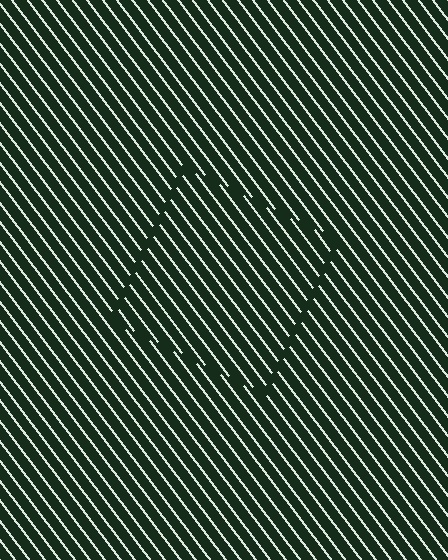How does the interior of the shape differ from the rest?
The interior of the shape contains the same grating, shifted by half a period — the contour is defined by the phase discontinuity where line-ends from the inner and outer gratings abut.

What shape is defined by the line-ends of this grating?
An illusory square. The interior of the shape contains the same grating, shifted by half a period — the contour is defined by the phase discontinuity where line-ends from the inner and outer gratings abut.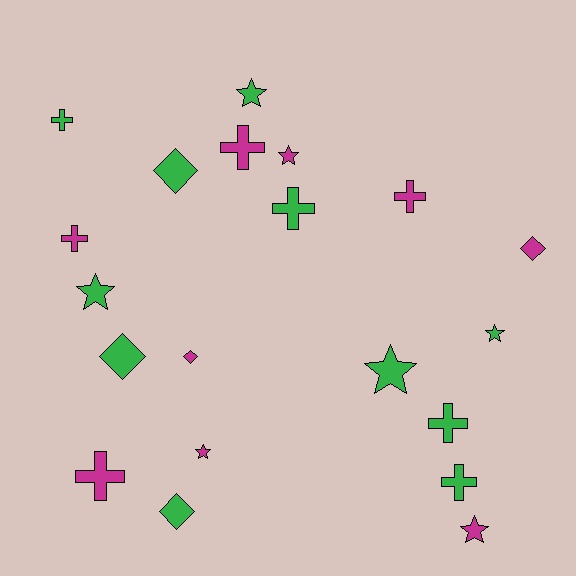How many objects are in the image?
There are 20 objects.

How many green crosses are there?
There are 4 green crosses.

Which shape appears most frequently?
Cross, with 8 objects.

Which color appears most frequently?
Green, with 11 objects.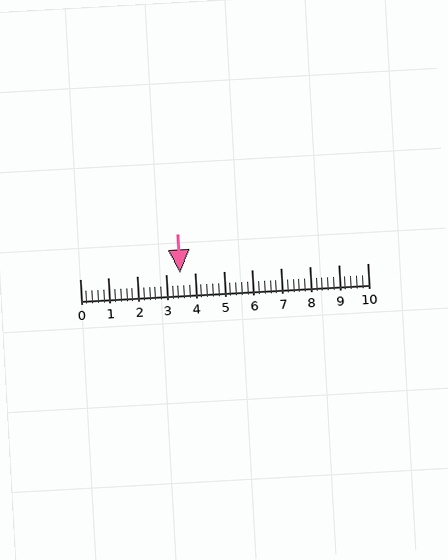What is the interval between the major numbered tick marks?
The major tick marks are spaced 1 units apart.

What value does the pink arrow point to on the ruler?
The pink arrow points to approximately 3.5.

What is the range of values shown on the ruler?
The ruler shows values from 0 to 10.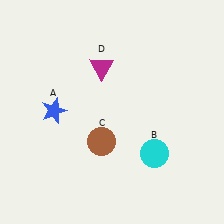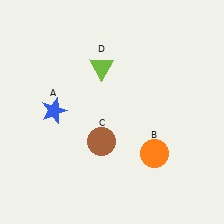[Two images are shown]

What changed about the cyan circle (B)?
In Image 1, B is cyan. In Image 2, it changed to orange.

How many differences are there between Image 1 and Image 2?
There are 2 differences between the two images.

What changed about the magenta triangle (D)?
In Image 1, D is magenta. In Image 2, it changed to lime.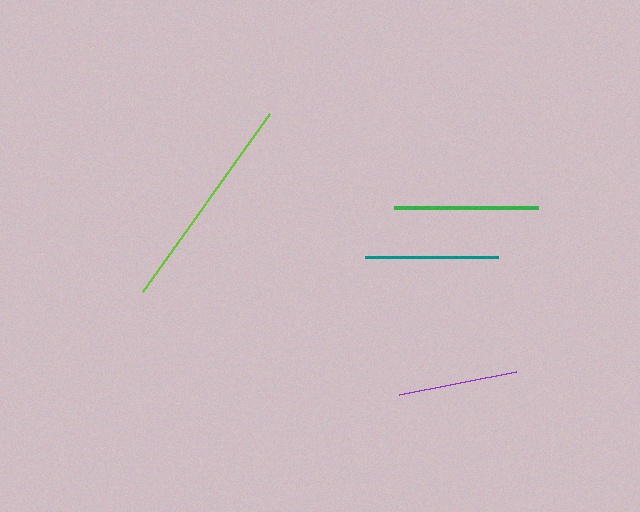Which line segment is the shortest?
The purple line is the shortest at approximately 120 pixels.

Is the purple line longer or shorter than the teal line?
The teal line is longer than the purple line.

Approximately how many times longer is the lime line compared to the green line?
The lime line is approximately 1.5 times the length of the green line.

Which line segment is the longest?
The lime line is the longest at approximately 219 pixels.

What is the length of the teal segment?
The teal segment is approximately 133 pixels long.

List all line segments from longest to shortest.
From longest to shortest: lime, green, teal, purple.